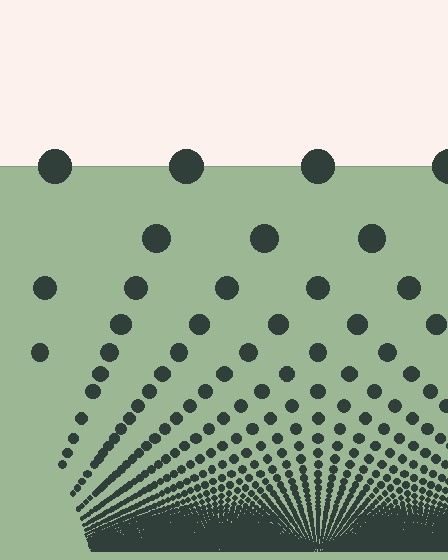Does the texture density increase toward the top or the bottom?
Density increases toward the bottom.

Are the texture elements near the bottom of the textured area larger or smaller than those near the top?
Smaller. The gradient is inverted — elements near the bottom are smaller and denser.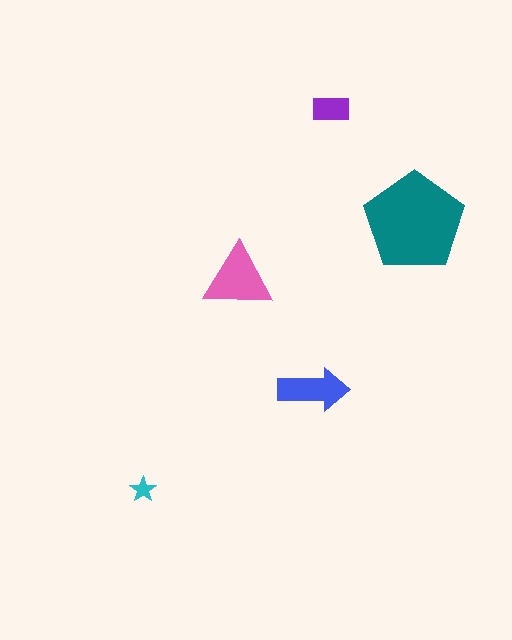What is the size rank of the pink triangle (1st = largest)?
2nd.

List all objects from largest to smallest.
The teal pentagon, the pink triangle, the blue arrow, the purple rectangle, the cyan star.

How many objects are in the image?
There are 5 objects in the image.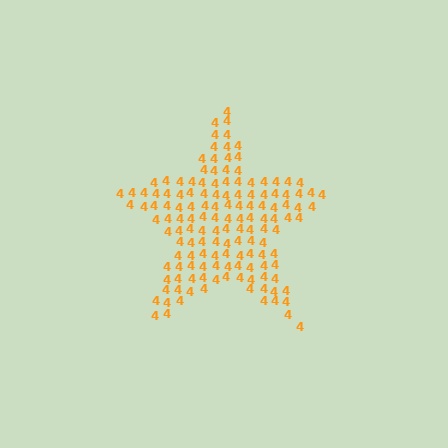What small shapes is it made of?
It is made of small digit 4's.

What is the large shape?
The large shape is a star.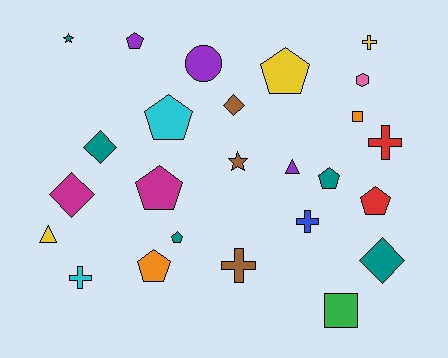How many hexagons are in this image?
There is 1 hexagon.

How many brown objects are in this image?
There are 3 brown objects.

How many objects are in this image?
There are 25 objects.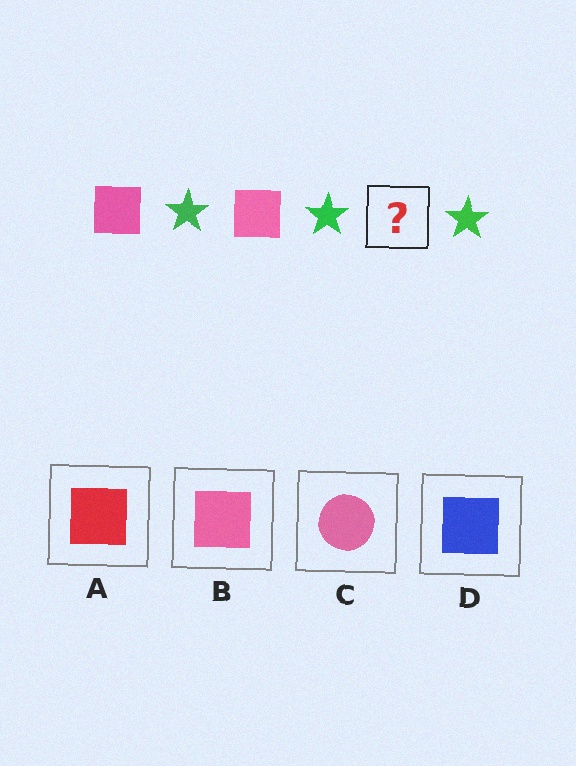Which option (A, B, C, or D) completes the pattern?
B.